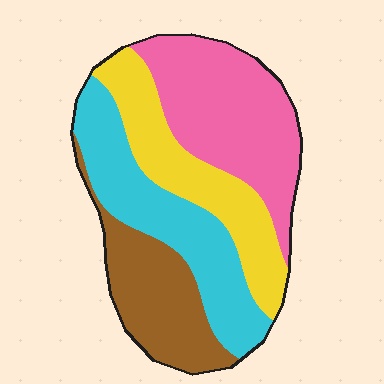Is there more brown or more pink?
Pink.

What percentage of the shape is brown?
Brown covers 20% of the shape.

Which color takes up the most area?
Pink, at roughly 30%.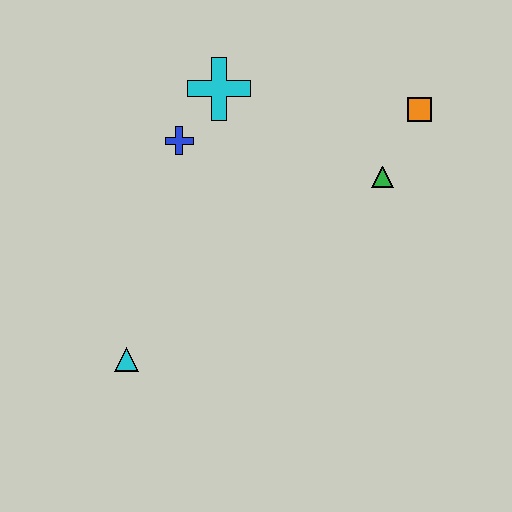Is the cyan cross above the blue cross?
Yes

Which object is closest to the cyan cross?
The blue cross is closest to the cyan cross.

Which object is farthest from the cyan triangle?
The orange square is farthest from the cyan triangle.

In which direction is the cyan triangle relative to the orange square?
The cyan triangle is to the left of the orange square.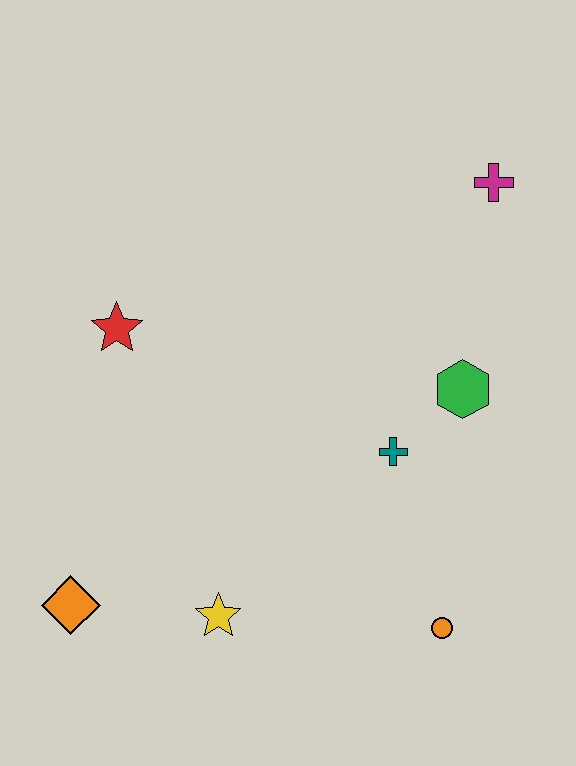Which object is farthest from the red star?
The orange circle is farthest from the red star.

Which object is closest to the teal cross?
The green hexagon is closest to the teal cross.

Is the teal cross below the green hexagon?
Yes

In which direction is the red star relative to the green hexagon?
The red star is to the left of the green hexagon.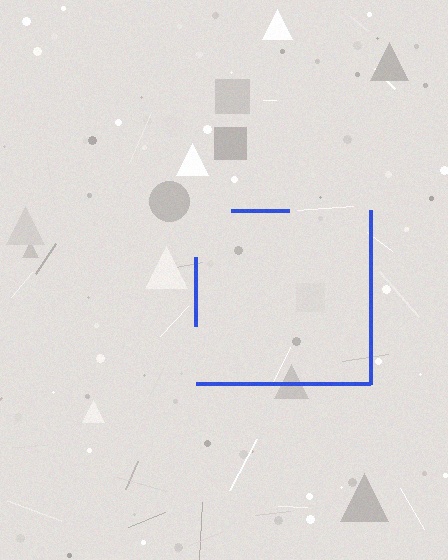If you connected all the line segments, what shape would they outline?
They would outline a square.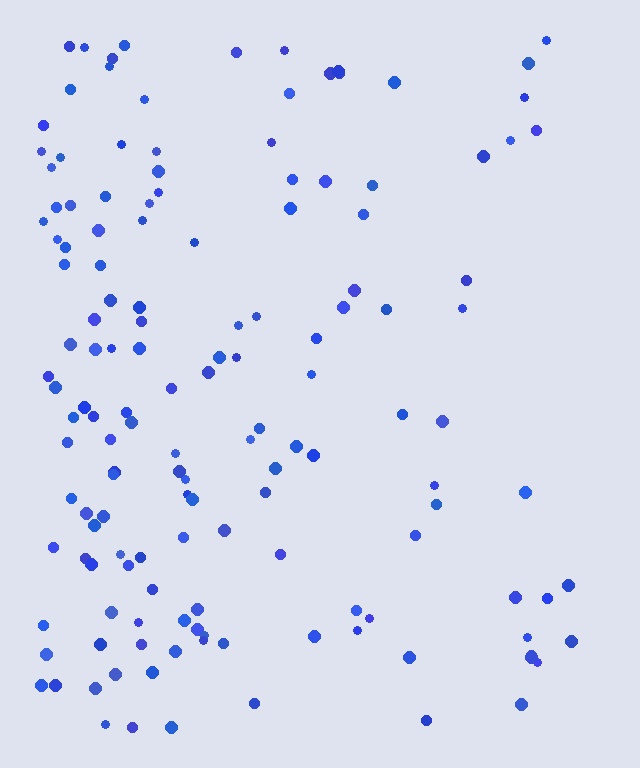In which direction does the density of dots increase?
From right to left, with the left side densest.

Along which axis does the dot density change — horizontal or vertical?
Horizontal.